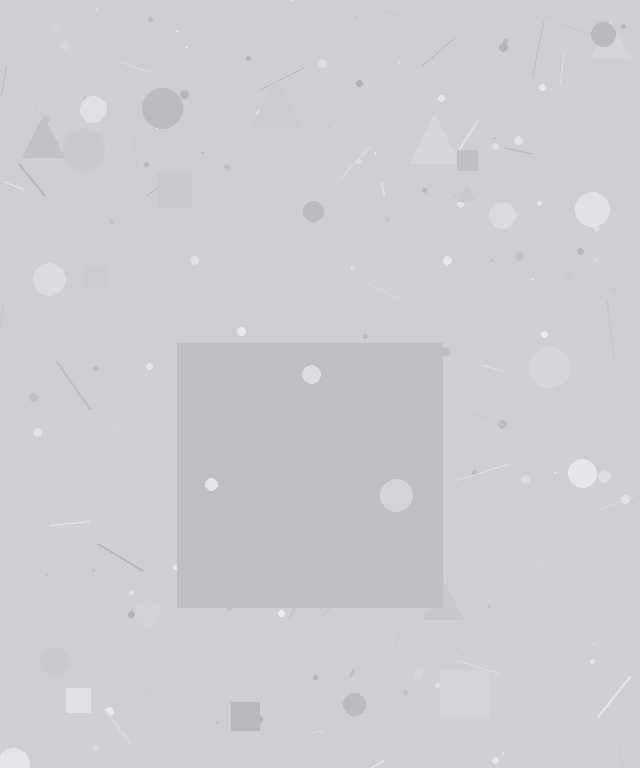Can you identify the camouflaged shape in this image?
The camouflaged shape is a square.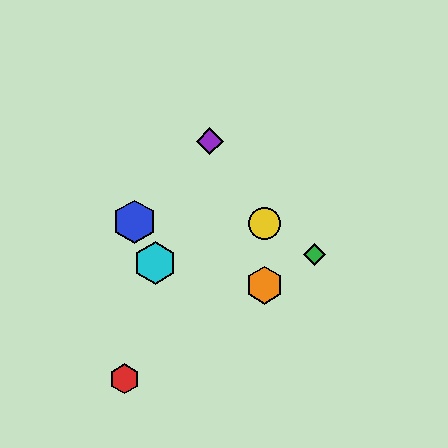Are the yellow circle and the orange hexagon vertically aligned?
Yes, both are at x≈264.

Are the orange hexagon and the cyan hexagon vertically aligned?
No, the orange hexagon is at x≈264 and the cyan hexagon is at x≈155.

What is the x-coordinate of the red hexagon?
The red hexagon is at x≈125.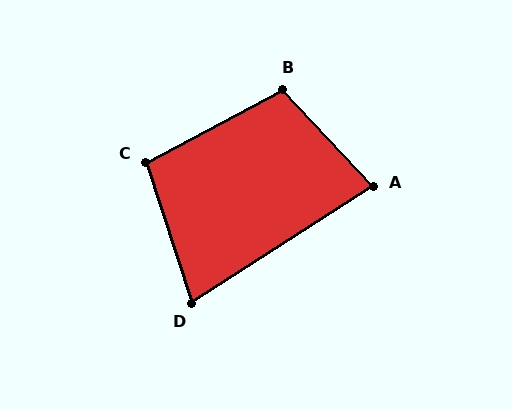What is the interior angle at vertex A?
Approximately 80 degrees (acute).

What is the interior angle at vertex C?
Approximately 100 degrees (obtuse).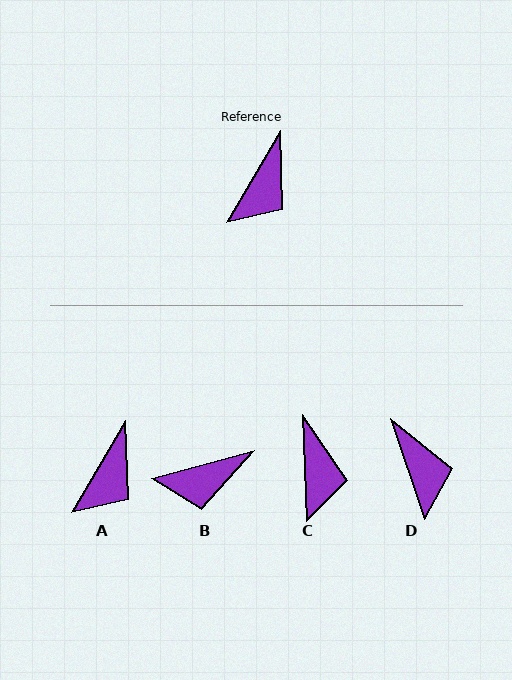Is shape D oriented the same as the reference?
No, it is off by about 49 degrees.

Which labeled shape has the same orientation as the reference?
A.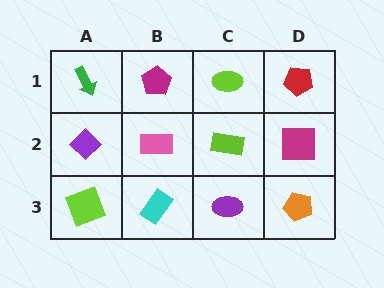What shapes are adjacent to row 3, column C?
A lime rectangle (row 2, column C), a cyan rectangle (row 3, column B), an orange pentagon (row 3, column D).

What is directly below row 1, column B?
A pink rectangle.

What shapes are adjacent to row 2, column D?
A red pentagon (row 1, column D), an orange pentagon (row 3, column D), a lime rectangle (row 2, column C).